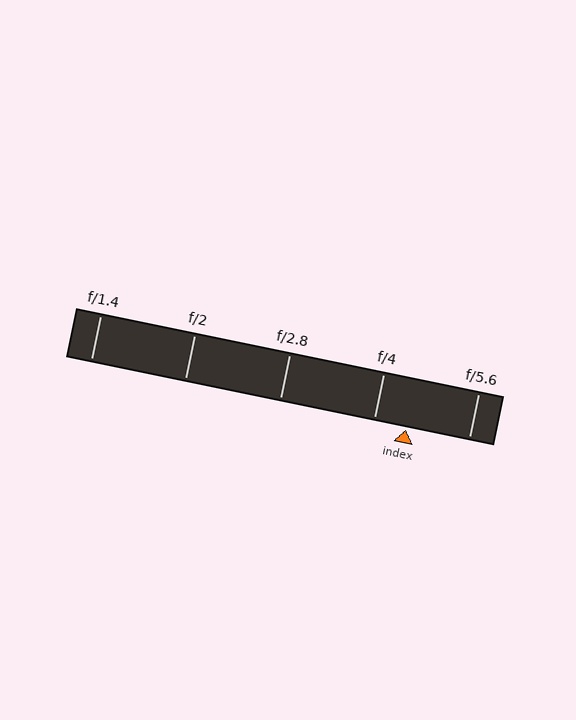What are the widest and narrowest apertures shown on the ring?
The widest aperture shown is f/1.4 and the narrowest is f/5.6.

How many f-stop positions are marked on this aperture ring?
There are 5 f-stop positions marked.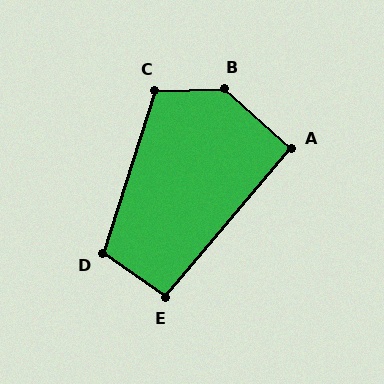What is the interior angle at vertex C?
Approximately 109 degrees (obtuse).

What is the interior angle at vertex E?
Approximately 95 degrees (obtuse).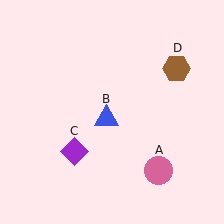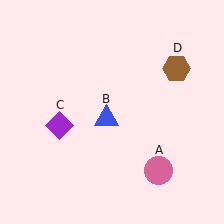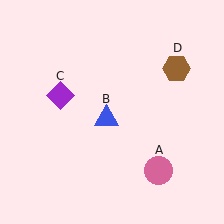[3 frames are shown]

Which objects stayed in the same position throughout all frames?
Pink circle (object A) and blue triangle (object B) and brown hexagon (object D) remained stationary.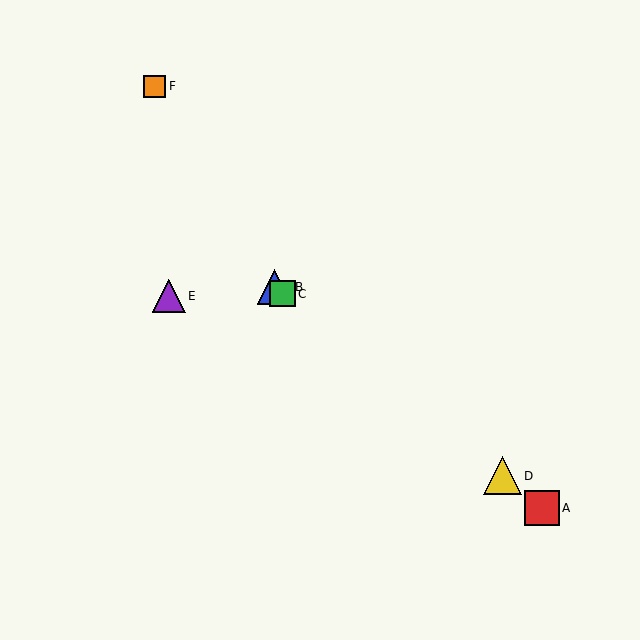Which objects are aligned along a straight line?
Objects A, B, C, D are aligned along a straight line.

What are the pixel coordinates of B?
Object B is at (275, 287).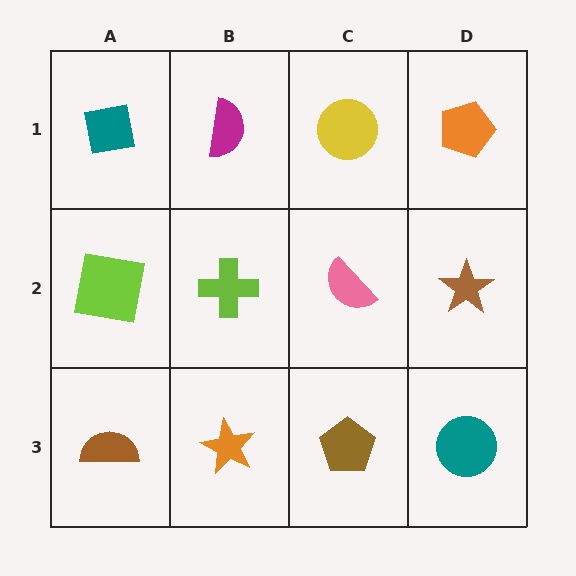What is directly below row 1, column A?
A lime square.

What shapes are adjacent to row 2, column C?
A yellow circle (row 1, column C), a brown pentagon (row 3, column C), a lime cross (row 2, column B), a brown star (row 2, column D).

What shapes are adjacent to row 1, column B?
A lime cross (row 2, column B), a teal square (row 1, column A), a yellow circle (row 1, column C).